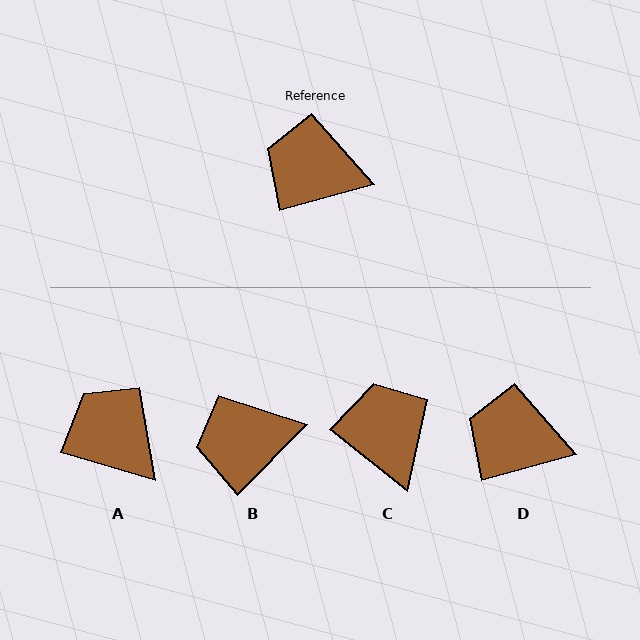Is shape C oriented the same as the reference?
No, it is off by about 54 degrees.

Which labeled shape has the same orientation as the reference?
D.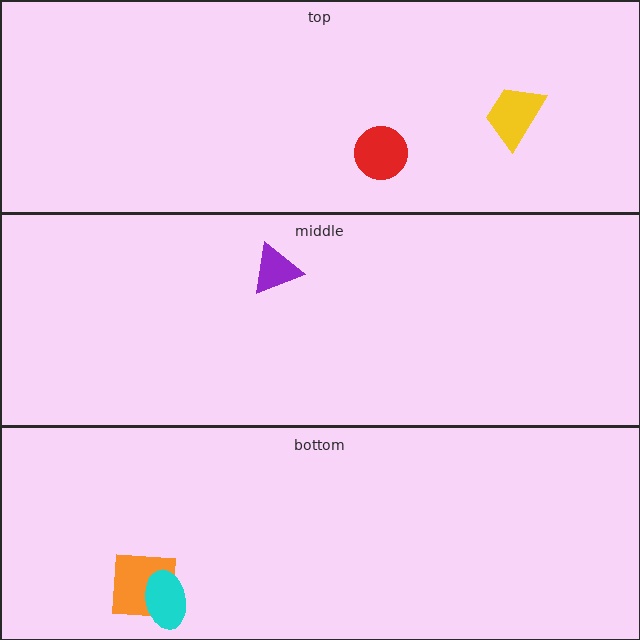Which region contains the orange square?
The bottom region.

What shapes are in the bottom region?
The orange square, the cyan ellipse.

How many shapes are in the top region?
2.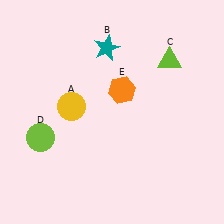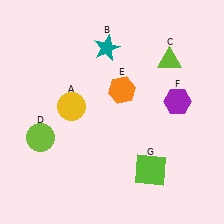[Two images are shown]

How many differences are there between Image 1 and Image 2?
There are 2 differences between the two images.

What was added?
A purple hexagon (F), a lime square (G) were added in Image 2.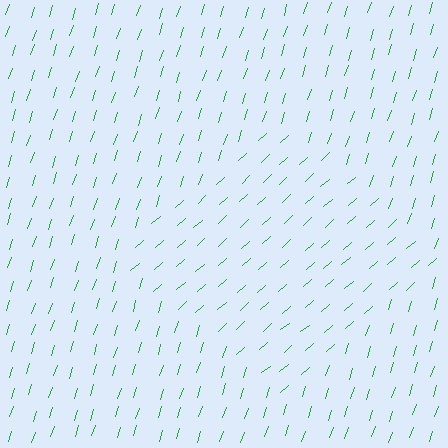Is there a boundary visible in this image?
Yes, there is a texture boundary formed by a change in line orientation.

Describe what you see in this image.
The image is filled with small green line segments. A diamond region in the image has lines oriented differently from the surrounding lines, creating a visible texture boundary.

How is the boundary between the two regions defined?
The boundary is defined purely by a change in line orientation (approximately 30 degrees difference). All lines are the same color and thickness.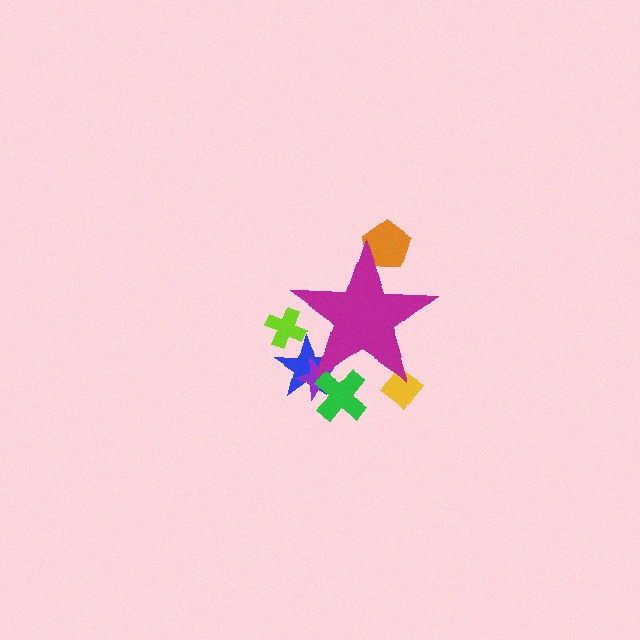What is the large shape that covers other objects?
A magenta star.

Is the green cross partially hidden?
Yes, the green cross is partially hidden behind the magenta star.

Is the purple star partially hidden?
Yes, the purple star is partially hidden behind the magenta star.